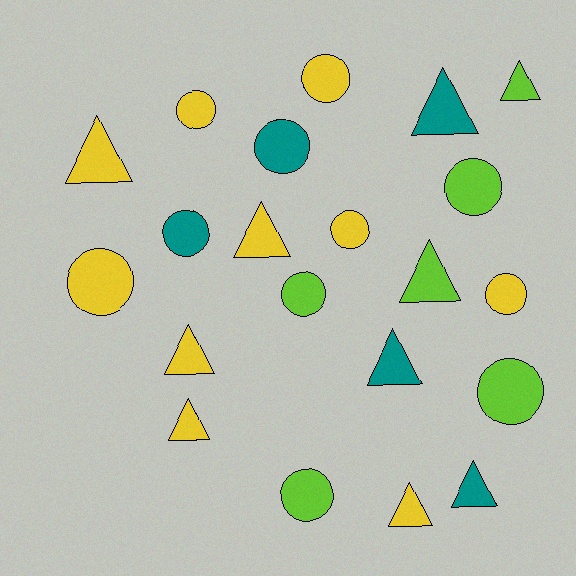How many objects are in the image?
There are 21 objects.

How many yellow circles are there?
There are 5 yellow circles.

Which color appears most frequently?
Yellow, with 10 objects.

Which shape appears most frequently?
Circle, with 11 objects.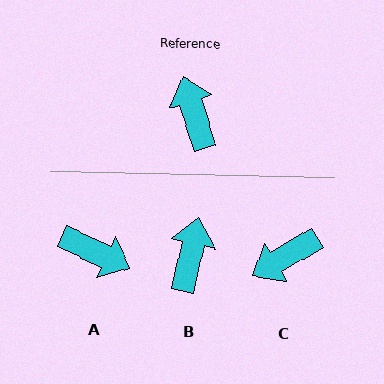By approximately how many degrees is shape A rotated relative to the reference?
Approximately 132 degrees clockwise.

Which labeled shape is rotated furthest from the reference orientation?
A, about 132 degrees away.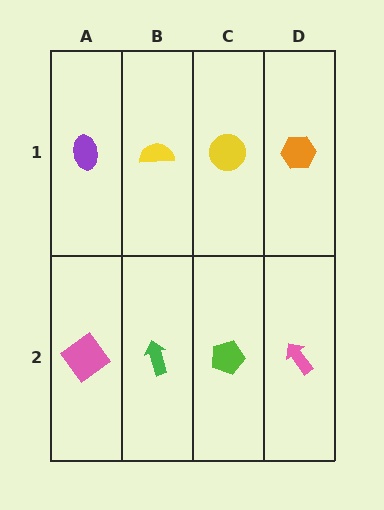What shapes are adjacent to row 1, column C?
A lime pentagon (row 2, column C), a yellow semicircle (row 1, column B), an orange hexagon (row 1, column D).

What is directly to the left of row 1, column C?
A yellow semicircle.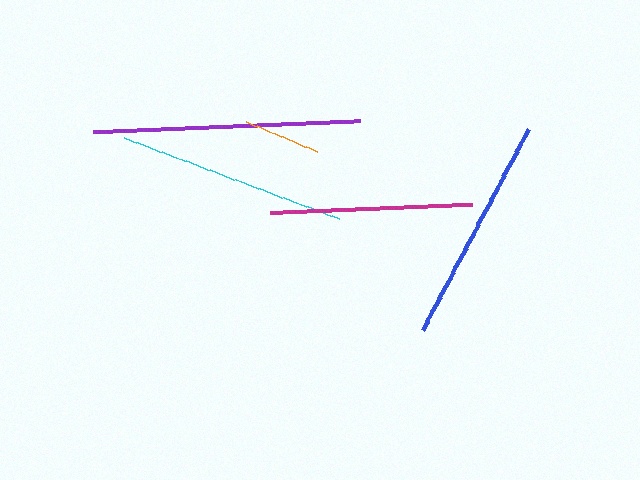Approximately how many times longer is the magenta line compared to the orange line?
The magenta line is approximately 2.6 times the length of the orange line.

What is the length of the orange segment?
The orange segment is approximately 78 pixels long.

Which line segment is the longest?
The purple line is the longest at approximately 268 pixels.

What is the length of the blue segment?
The blue segment is approximately 227 pixels long.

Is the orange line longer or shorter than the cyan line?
The cyan line is longer than the orange line.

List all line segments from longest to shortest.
From longest to shortest: purple, cyan, blue, magenta, orange.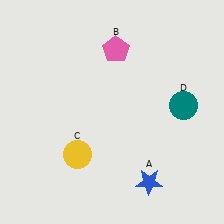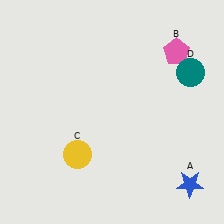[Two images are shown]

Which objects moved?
The objects that moved are: the blue star (A), the pink pentagon (B), the teal circle (D).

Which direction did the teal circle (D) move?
The teal circle (D) moved up.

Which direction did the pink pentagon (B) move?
The pink pentagon (B) moved right.